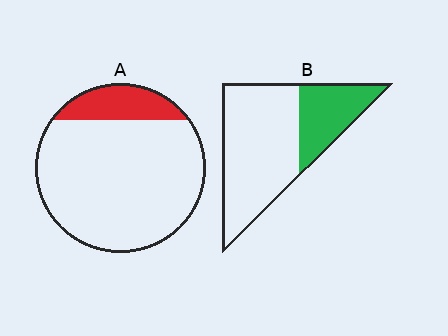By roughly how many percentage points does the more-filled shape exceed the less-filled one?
By roughly 15 percentage points (B over A).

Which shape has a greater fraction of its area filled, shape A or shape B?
Shape B.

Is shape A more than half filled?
No.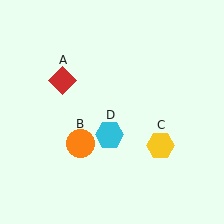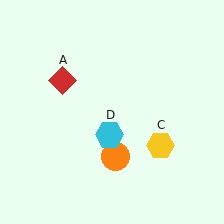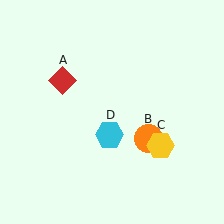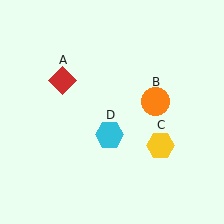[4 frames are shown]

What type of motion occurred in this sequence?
The orange circle (object B) rotated counterclockwise around the center of the scene.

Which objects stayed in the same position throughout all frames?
Red diamond (object A) and yellow hexagon (object C) and cyan hexagon (object D) remained stationary.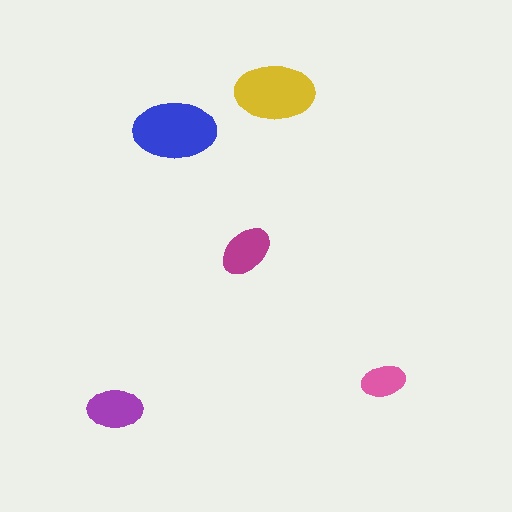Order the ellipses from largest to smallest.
the blue one, the yellow one, the purple one, the magenta one, the pink one.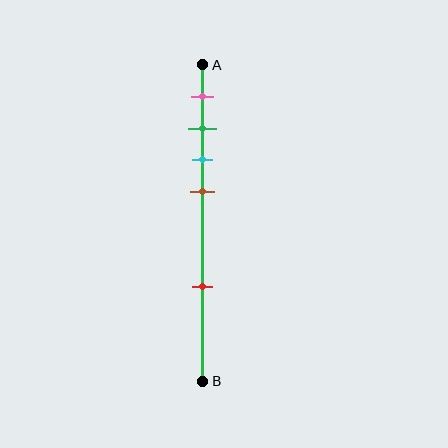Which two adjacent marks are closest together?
The green and cyan marks are the closest adjacent pair.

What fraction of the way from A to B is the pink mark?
The pink mark is approximately 10% (0.1) of the way from A to B.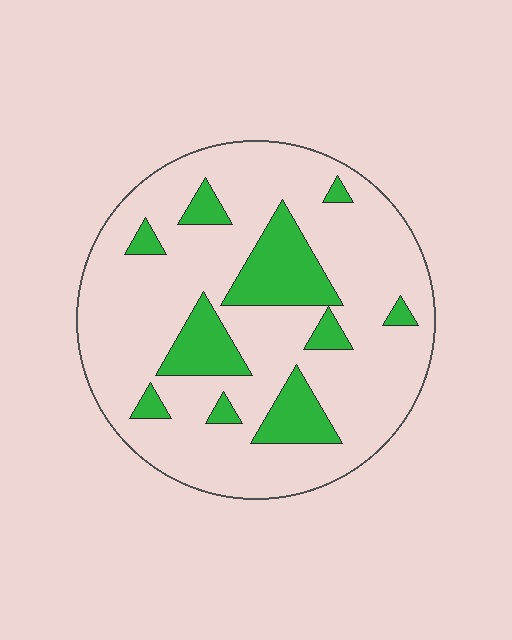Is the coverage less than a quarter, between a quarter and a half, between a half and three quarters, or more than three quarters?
Less than a quarter.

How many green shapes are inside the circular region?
10.